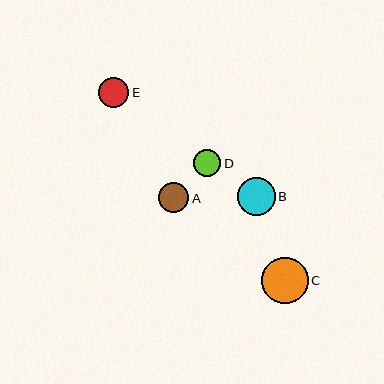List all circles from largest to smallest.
From largest to smallest: C, B, E, A, D.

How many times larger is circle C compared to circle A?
Circle C is approximately 1.6 times the size of circle A.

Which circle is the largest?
Circle C is the largest with a size of approximately 46 pixels.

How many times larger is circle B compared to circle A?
Circle B is approximately 1.3 times the size of circle A.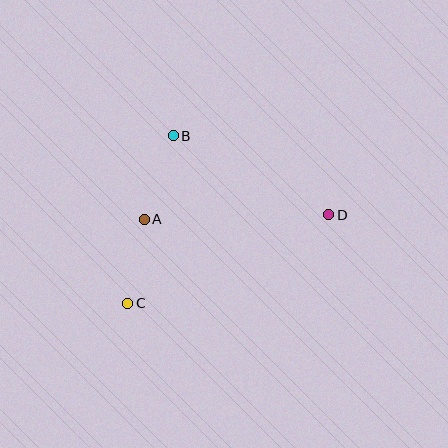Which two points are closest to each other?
Points A and C are closest to each other.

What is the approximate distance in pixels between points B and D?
The distance between B and D is approximately 174 pixels.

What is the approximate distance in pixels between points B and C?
The distance between B and C is approximately 173 pixels.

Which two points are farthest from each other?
Points C and D are farthest from each other.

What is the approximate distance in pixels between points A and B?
The distance between A and B is approximately 88 pixels.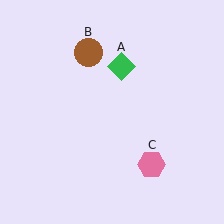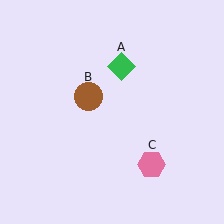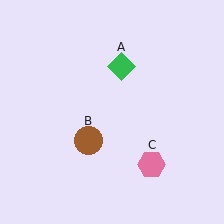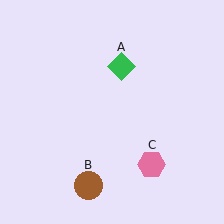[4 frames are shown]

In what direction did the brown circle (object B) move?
The brown circle (object B) moved down.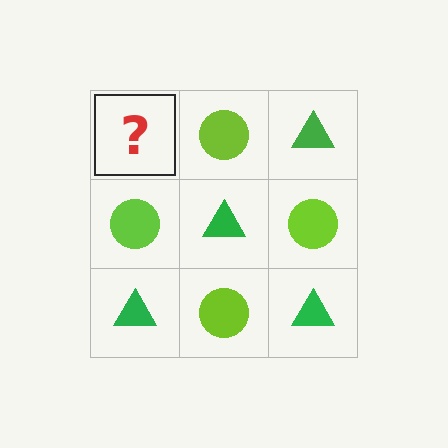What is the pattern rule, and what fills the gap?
The rule is that it alternates green triangle and lime circle in a checkerboard pattern. The gap should be filled with a green triangle.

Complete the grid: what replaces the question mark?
The question mark should be replaced with a green triangle.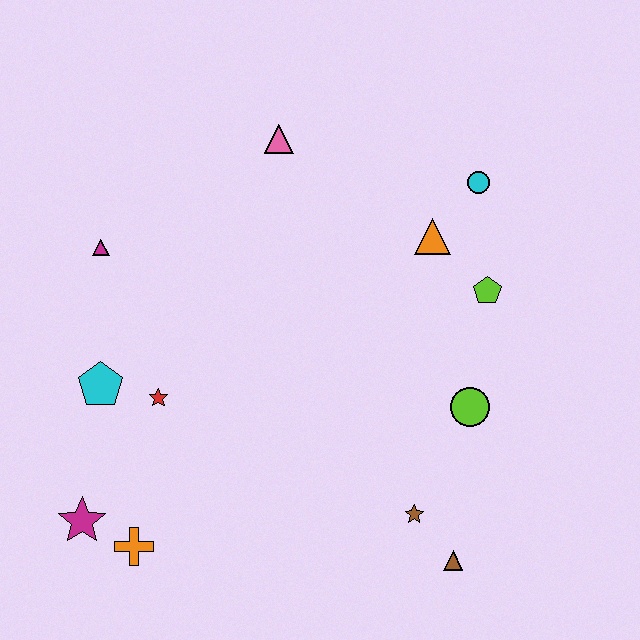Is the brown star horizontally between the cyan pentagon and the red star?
No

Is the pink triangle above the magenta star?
Yes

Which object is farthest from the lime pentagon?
The magenta star is farthest from the lime pentagon.